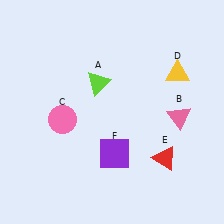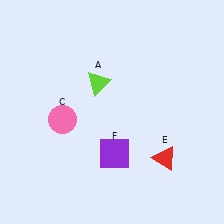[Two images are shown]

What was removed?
The pink triangle (B), the yellow triangle (D) were removed in Image 2.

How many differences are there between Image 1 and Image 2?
There are 2 differences between the two images.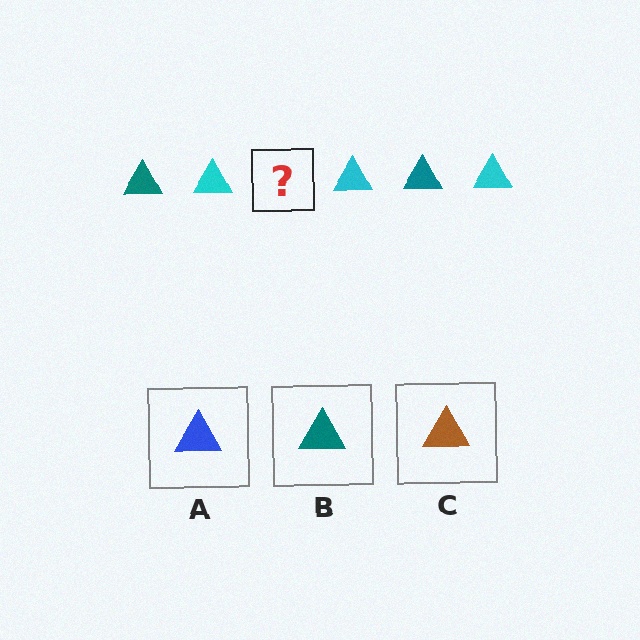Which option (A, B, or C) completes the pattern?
B.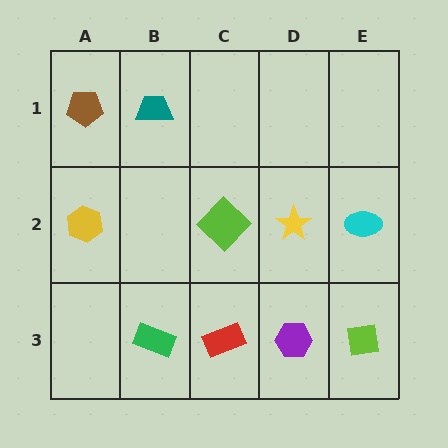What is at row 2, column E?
A cyan ellipse.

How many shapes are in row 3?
4 shapes.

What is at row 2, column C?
A lime diamond.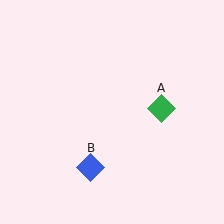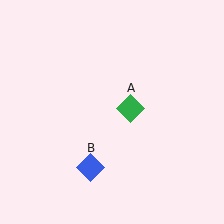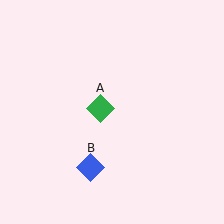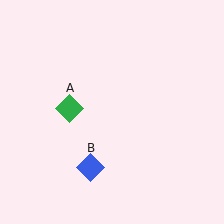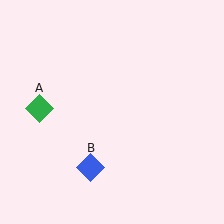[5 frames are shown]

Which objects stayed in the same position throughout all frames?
Blue diamond (object B) remained stationary.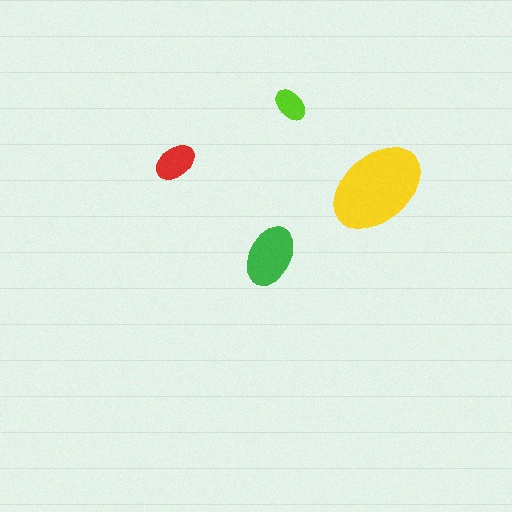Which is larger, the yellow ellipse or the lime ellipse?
The yellow one.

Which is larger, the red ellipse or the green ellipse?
The green one.